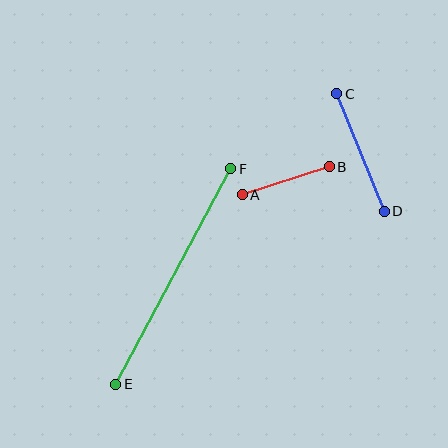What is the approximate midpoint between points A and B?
The midpoint is at approximately (286, 181) pixels.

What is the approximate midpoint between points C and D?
The midpoint is at approximately (361, 152) pixels.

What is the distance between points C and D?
The distance is approximately 127 pixels.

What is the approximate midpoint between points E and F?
The midpoint is at approximately (173, 276) pixels.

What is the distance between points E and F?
The distance is approximately 244 pixels.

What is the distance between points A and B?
The distance is approximately 91 pixels.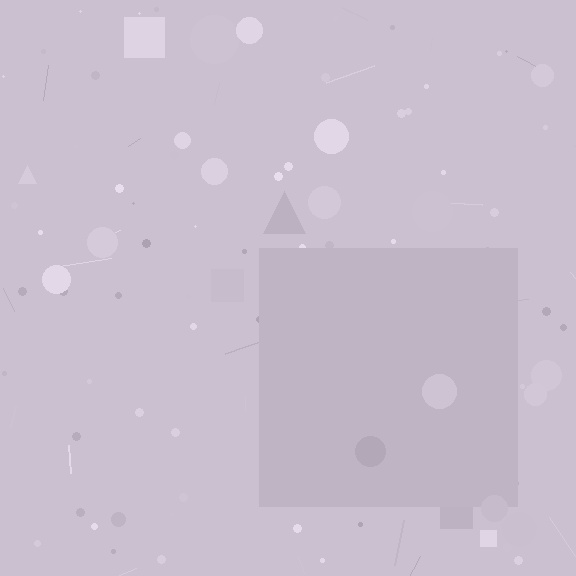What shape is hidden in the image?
A square is hidden in the image.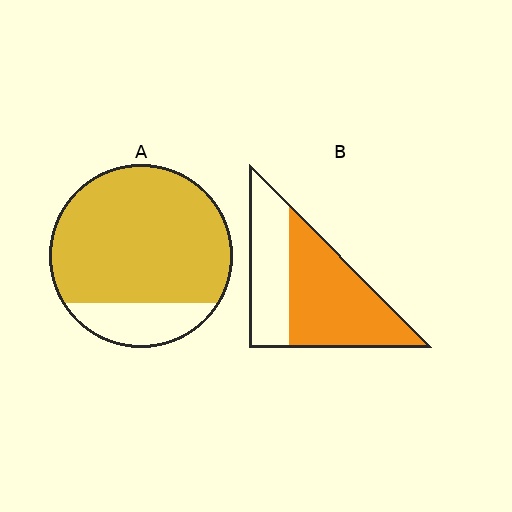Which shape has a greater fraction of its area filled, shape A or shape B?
Shape A.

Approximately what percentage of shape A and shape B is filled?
A is approximately 80% and B is approximately 60%.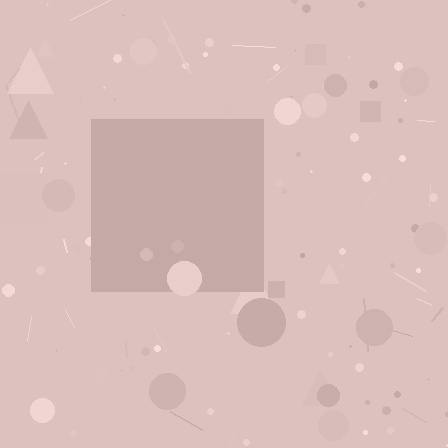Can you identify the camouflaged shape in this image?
The camouflaged shape is a square.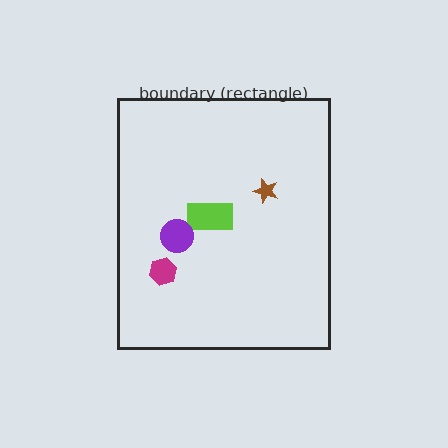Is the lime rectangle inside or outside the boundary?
Inside.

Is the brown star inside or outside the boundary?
Inside.